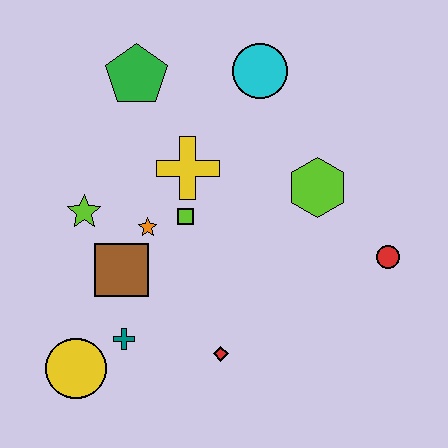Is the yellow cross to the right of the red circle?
No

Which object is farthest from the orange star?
The red circle is farthest from the orange star.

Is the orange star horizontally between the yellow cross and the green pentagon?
Yes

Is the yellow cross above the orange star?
Yes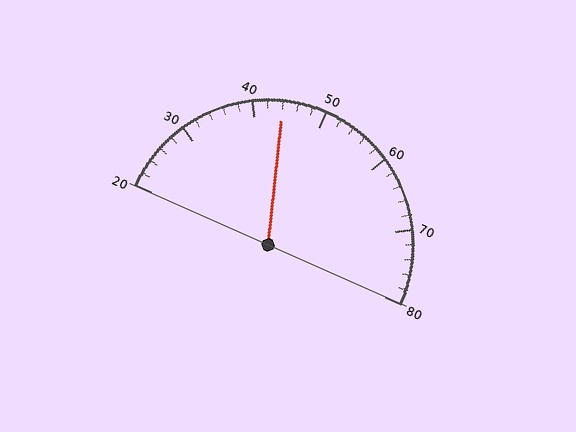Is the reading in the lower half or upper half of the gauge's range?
The reading is in the lower half of the range (20 to 80).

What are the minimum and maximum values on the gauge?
The gauge ranges from 20 to 80.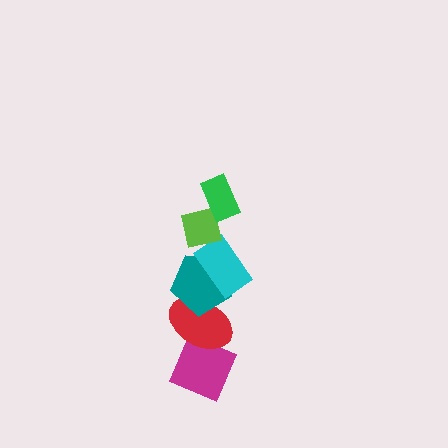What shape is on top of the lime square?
The green rectangle is on top of the lime square.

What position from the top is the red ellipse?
The red ellipse is 5th from the top.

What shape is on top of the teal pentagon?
The cyan rectangle is on top of the teal pentagon.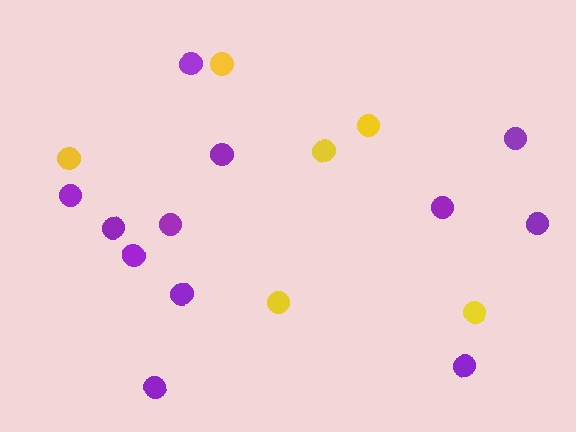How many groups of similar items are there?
There are 2 groups: one group of purple circles (12) and one group of yellow circles (6).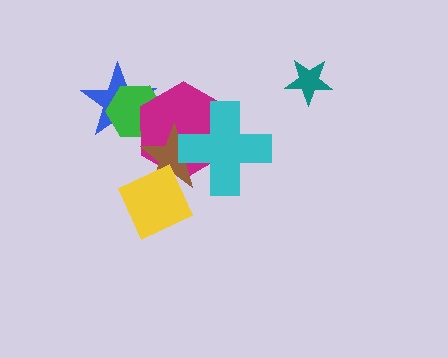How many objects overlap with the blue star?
2 objects overlap with the blue star.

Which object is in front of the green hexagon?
The magenta hexagon is in front of the green hexagon.